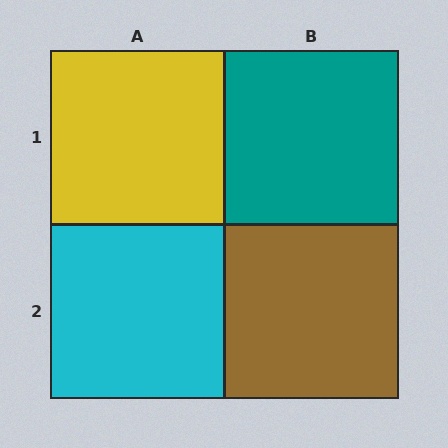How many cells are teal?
1 cell is teal.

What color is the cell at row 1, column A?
Yellow.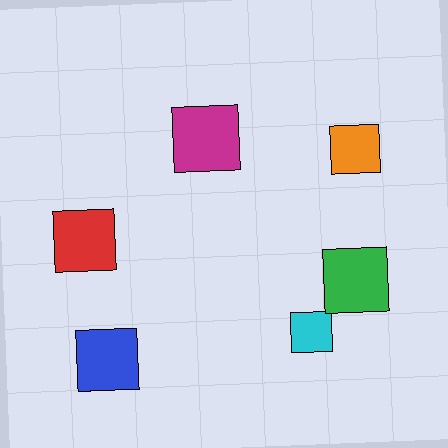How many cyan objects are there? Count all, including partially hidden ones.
There is 1 cyan object.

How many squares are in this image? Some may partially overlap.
There are 6 squares.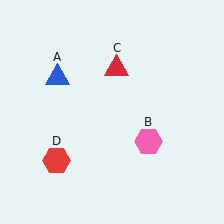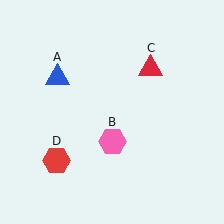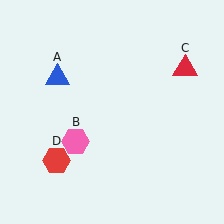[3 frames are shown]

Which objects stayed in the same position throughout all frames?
Blue triangle (object A) and red hexagon (object D) remained stationary.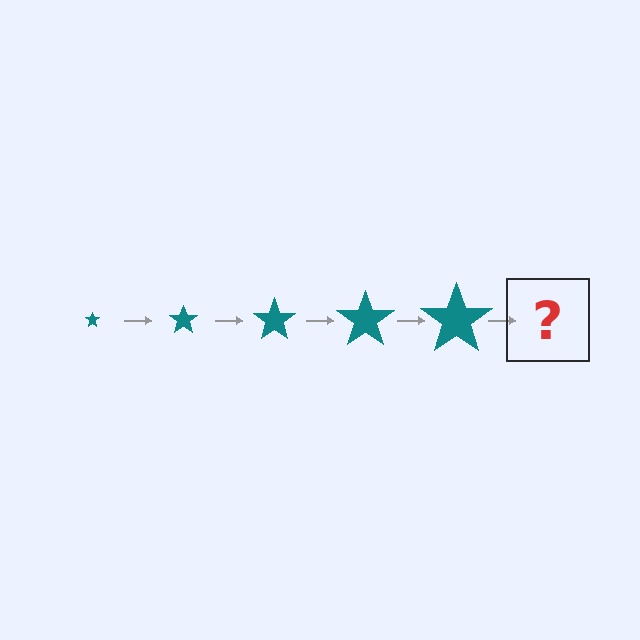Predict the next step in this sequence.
The next step is a teal star, larger than the previous one.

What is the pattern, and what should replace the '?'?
The pattern is that the star gets progressively larger each step. The '?' should be a teal star, larger than the previous one.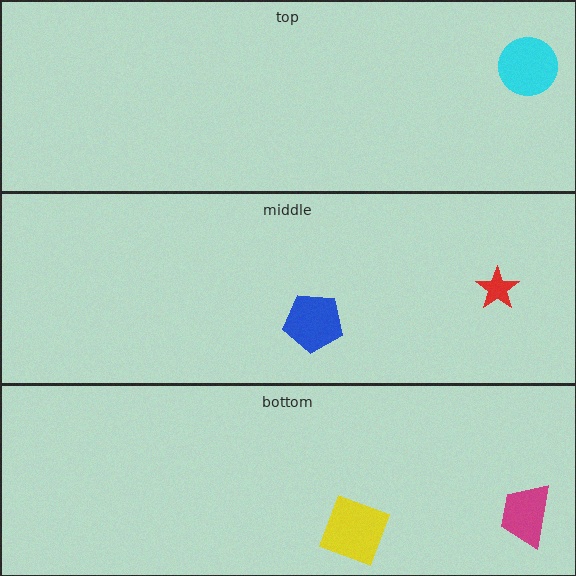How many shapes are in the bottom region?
2.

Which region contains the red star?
The middle region.